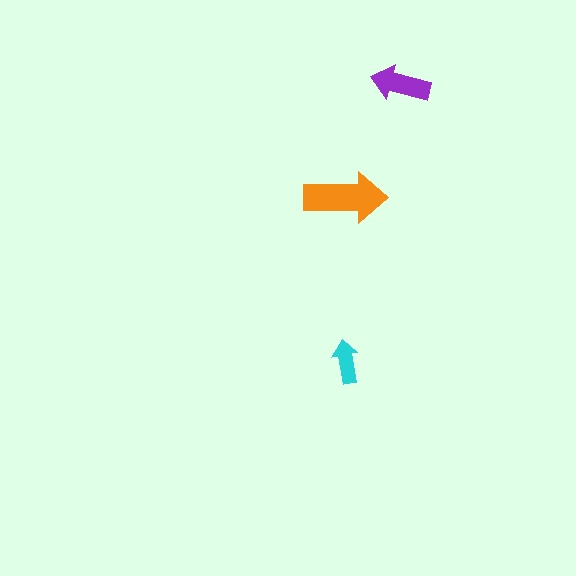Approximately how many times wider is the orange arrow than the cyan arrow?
About 2 times wider.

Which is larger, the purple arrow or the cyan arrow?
The purple one.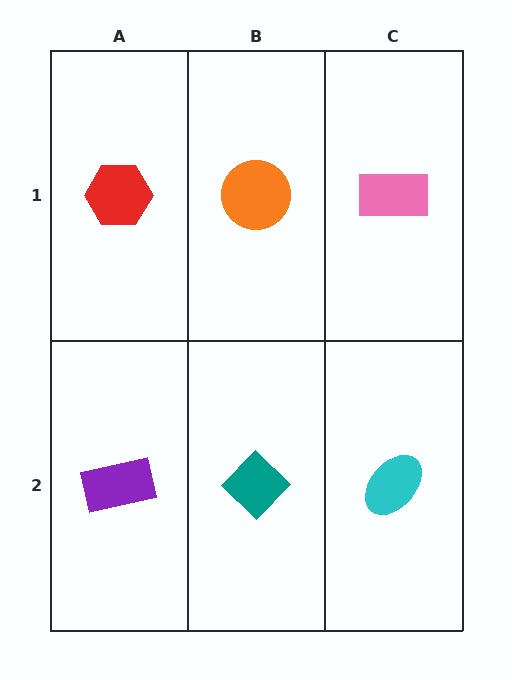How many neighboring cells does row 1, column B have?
3.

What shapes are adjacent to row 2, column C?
A pink rectangle (row 1, column C), a teal diamond (row 2, column B).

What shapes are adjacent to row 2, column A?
A red hexagon (row 1, column A), a teal diamond (row 2, column B).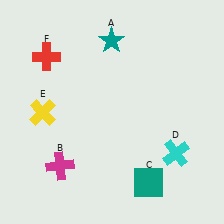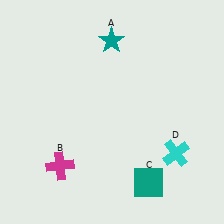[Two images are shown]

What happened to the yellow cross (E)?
The yellow cross (E) was removed in Image 2. It was in the bottom-left area of Image 1.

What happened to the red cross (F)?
The red cross (F) was removed in Image 2. It was in the top-left area of Image 1.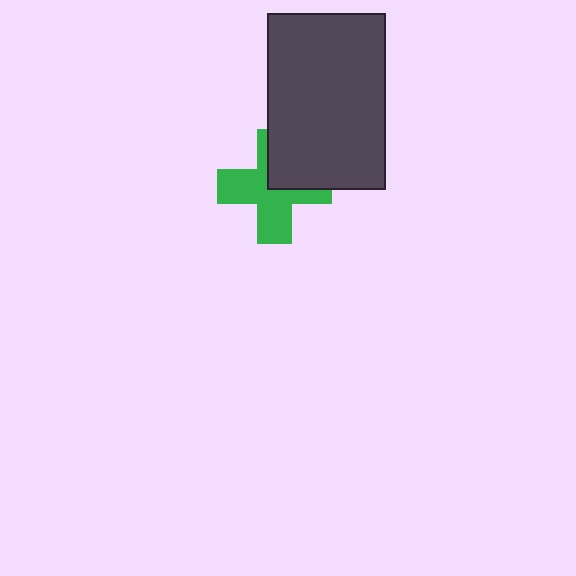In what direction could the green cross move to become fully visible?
The green cross could move toward the lower-left. That would shift it out from behind the dark gray rectangle entirely.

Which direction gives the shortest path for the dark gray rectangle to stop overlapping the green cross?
Moving toward the upper-right gives the shortest separation.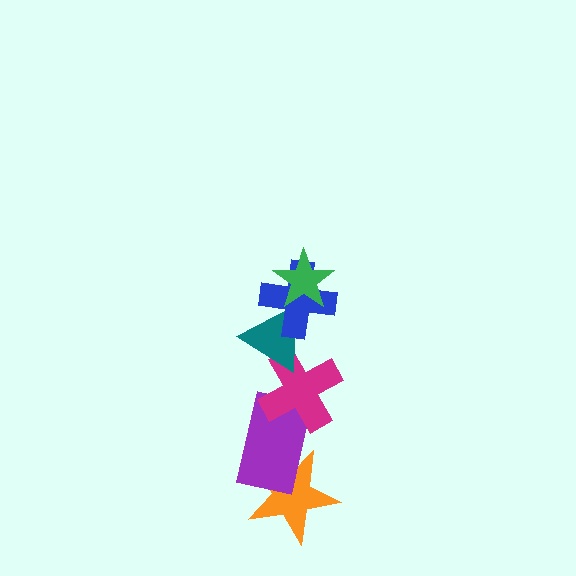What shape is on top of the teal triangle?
The blue cross is on top of the teal triangle.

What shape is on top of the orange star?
The purple rectangle is on top of the orange star.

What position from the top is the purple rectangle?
The purple rectangle is 5th from the top.